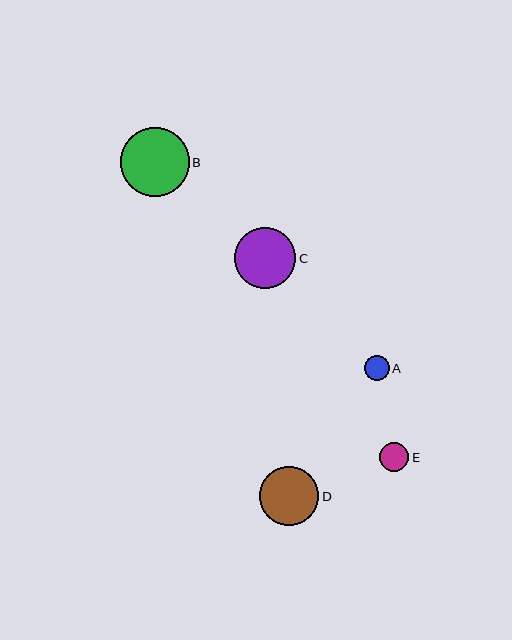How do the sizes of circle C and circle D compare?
Circle C and circle D are approximately the same size.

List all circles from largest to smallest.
From largest to smallest: B, C, D, E, A.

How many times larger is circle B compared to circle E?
Circle B is approximately 2.4 times the size of circle E.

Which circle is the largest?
Circle B is the largest with a size of approximately 69 pixels.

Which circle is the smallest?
Circle A is the smallest with a size of approximately 25 pixels.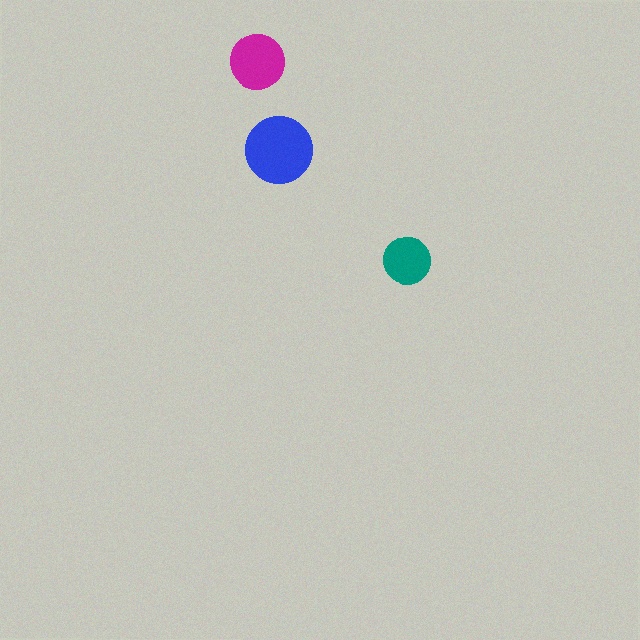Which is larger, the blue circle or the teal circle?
The blue one.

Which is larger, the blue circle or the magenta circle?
The blue one.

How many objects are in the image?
There are 3 objects in the image.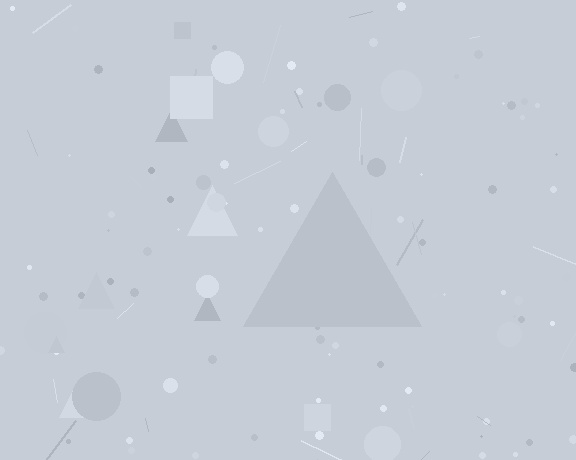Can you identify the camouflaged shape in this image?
The camouflaged shape is a triangle.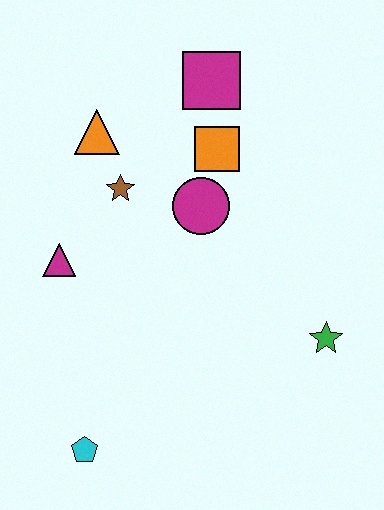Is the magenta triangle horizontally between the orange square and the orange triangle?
No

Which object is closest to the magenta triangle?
The brown star is closest to the magenta triangle.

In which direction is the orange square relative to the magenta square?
The orange square is below the magenta square.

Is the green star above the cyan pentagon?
Yes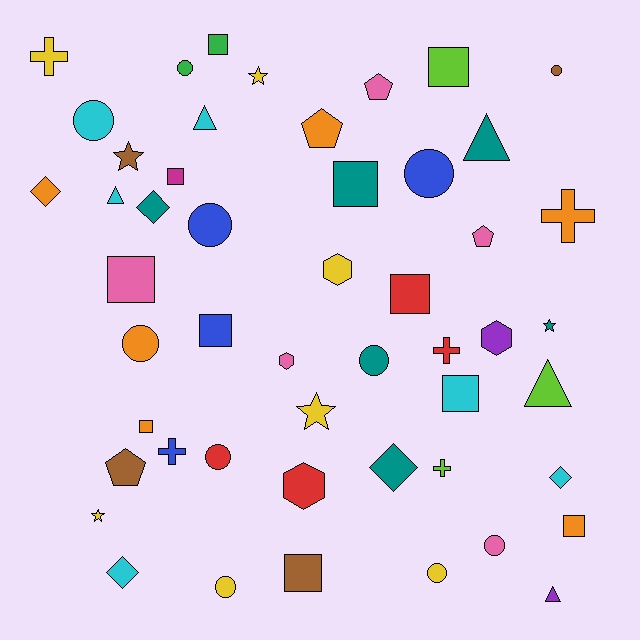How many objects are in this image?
There are 50 objects.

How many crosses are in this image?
There are 5 crosses.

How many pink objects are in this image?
There are 5 pink objects.